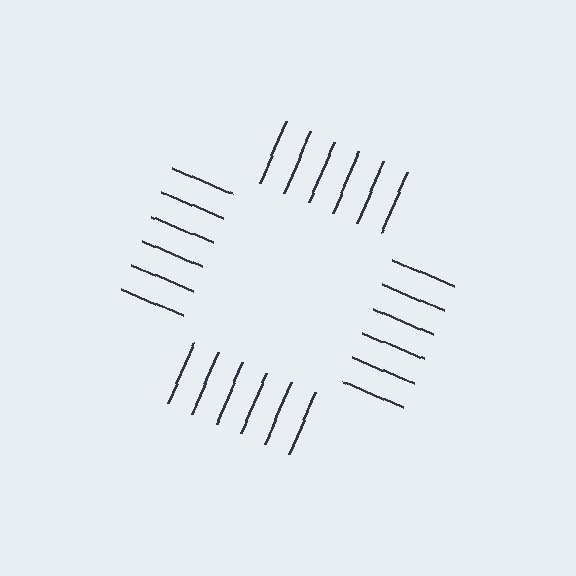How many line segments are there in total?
24 — 6 along each of the 4 edges.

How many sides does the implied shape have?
4 sides — the line-ends trace a square.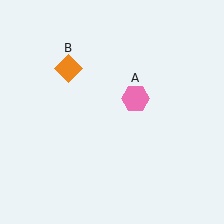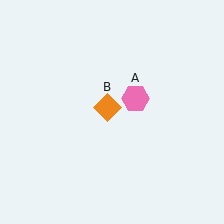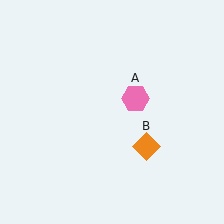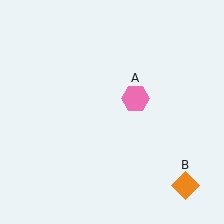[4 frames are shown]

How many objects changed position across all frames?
1 object changed position: orange diamond (object B).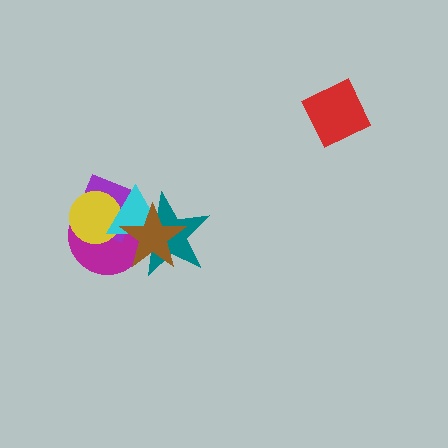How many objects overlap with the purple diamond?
5 objects overlap with the purple diamond.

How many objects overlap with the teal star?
4 objects overlap with the teal star.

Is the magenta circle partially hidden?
Yes, it is partially covered by another shape.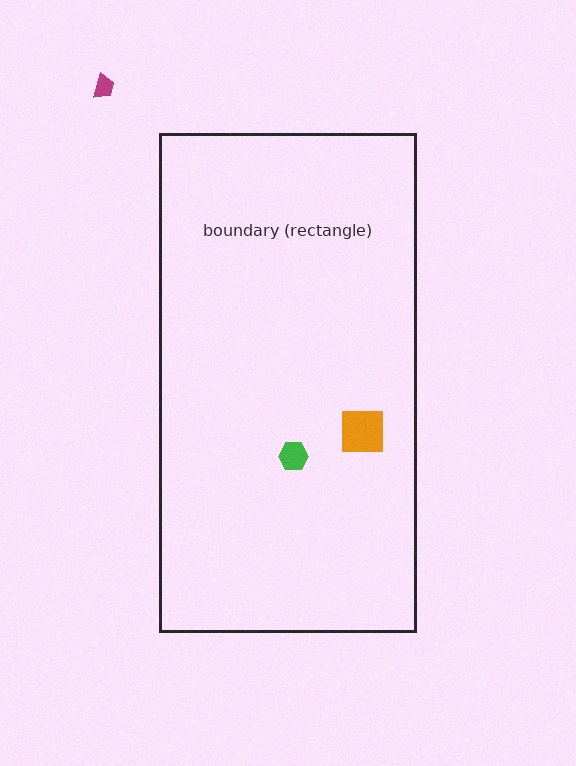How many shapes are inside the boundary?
2 inside, 1 outside.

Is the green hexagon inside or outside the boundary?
Inside.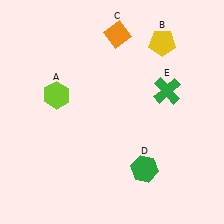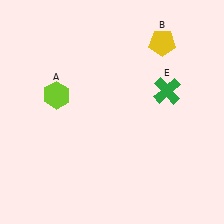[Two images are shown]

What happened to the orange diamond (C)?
The orange diamond (C) was removed in Image 2. It was in the top-right area of Image 1.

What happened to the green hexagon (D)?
The green hexagon (D) was removed in Image 2. It was in the bottom-right area of Image 1.